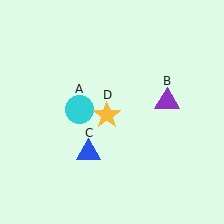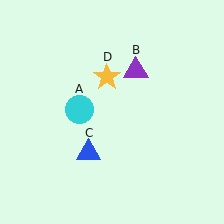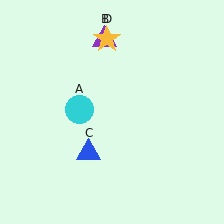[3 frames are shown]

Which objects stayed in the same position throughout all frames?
Cyan circle (object A) and blue triangle (object C) remained stationary.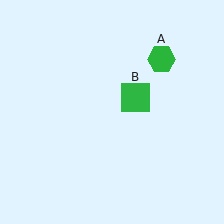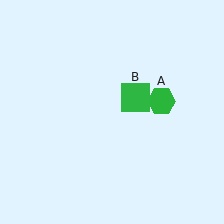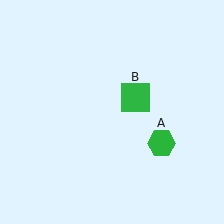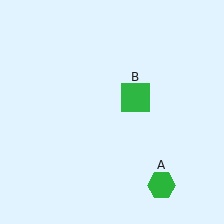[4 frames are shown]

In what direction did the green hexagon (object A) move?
The green hexagon (object A) moved down.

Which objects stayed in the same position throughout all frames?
Green square (object B) remained stationary.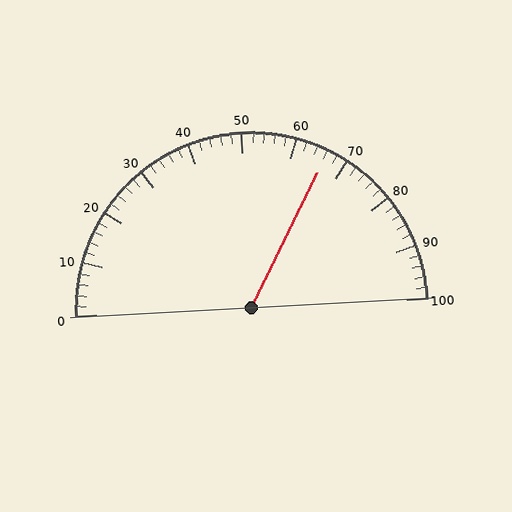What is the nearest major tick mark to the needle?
The nearest major tick mark is 70.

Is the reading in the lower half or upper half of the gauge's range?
The reading is in the upper half of the range (0 to 100).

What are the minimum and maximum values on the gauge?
The gauge ranges from 0 to 100.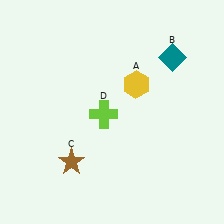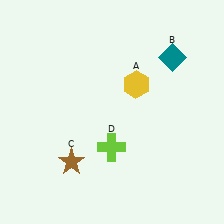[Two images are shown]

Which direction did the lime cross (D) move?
The lime cross (D) moved down.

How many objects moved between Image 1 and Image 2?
1 object moved between the two images.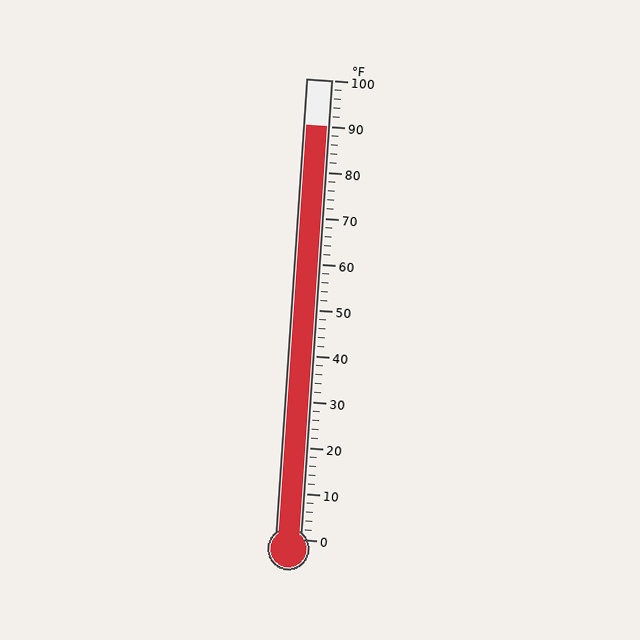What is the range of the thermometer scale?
The thermometer scale ranges from 0°F to 100°F.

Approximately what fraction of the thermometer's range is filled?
The thermometer is filled to approximately 90% of its range.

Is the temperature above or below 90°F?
The temperature is at 90°F.